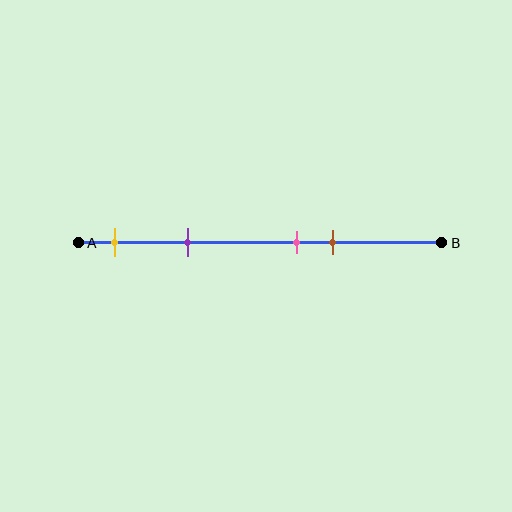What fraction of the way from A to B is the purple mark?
The purple mark is approximately 30% (0.3) of the way from A to B.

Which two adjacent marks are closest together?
The pink and brown marks are the closest adjacent pair.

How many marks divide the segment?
There are 4 marks dividing the segment.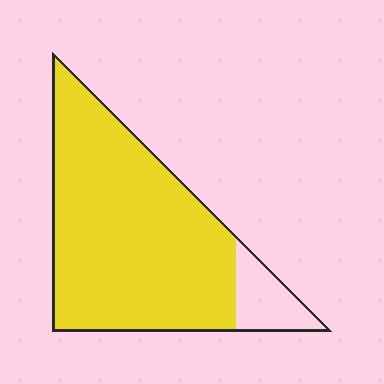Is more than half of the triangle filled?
Yes.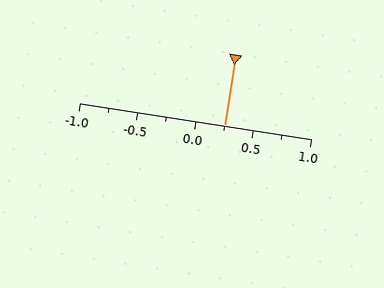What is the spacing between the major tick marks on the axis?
The major ticks are spaced 0.5 apart.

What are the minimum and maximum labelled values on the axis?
The axis runs from -1.0 to 1.0.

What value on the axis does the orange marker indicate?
The marker indicates approximately 0.25.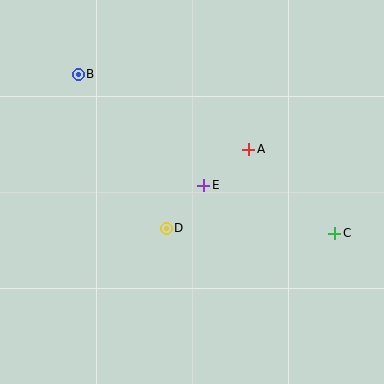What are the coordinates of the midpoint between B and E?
The midpoint between B and E is at (141, 130).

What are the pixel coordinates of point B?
Point B is at (78, 74).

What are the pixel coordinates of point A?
Point A is at (249, 149).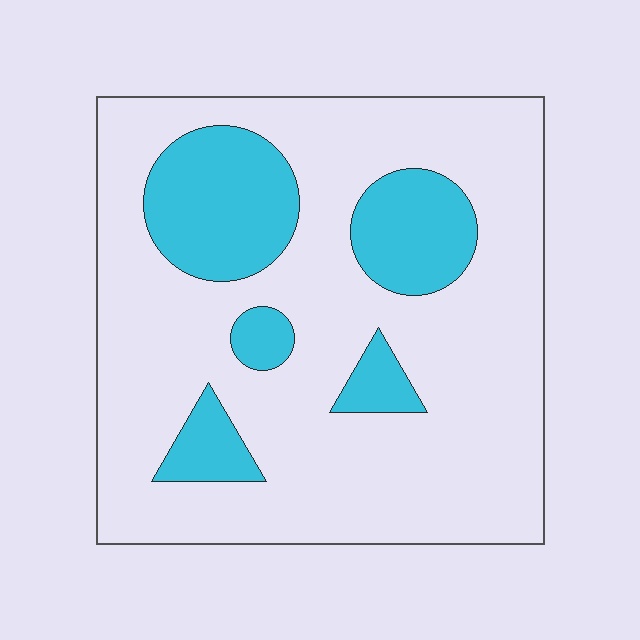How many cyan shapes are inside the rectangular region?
5.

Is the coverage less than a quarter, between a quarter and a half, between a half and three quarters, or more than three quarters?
Less than a quarter.